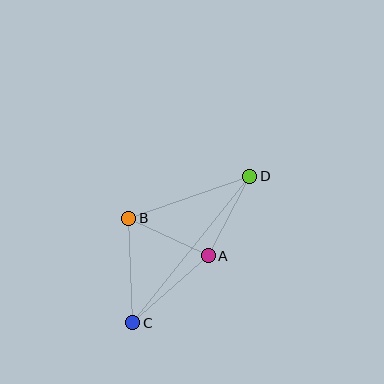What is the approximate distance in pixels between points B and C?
The distance between B and C is approximately 105 pixels.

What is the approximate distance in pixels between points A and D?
The distance between A and D is approximately 90 pixels.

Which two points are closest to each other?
Points A and B are closest to each other.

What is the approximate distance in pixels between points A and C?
The distance between A and C is approximately 101 pixels.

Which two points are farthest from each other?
Points C and D are farthest from each other.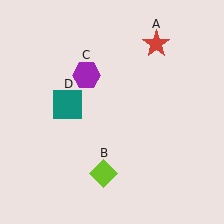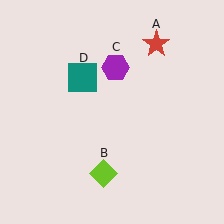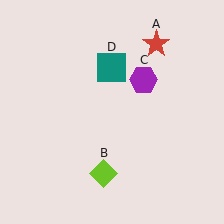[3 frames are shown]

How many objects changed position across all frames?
2 objects changed position: purple hexagon (object C), teal square (object D).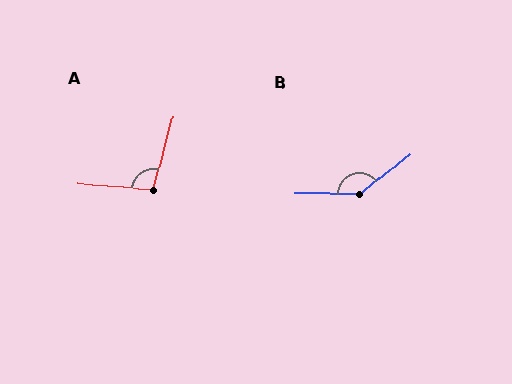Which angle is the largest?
B, at approximately 141 degrees.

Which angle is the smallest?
A, at approximately 101 degrees.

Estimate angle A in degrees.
Approximately 101 degrees.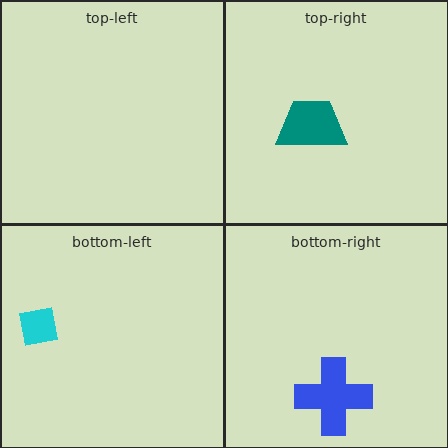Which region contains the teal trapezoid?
The top-right region.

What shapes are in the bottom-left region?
The cyan square.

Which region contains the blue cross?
The bottom-right region.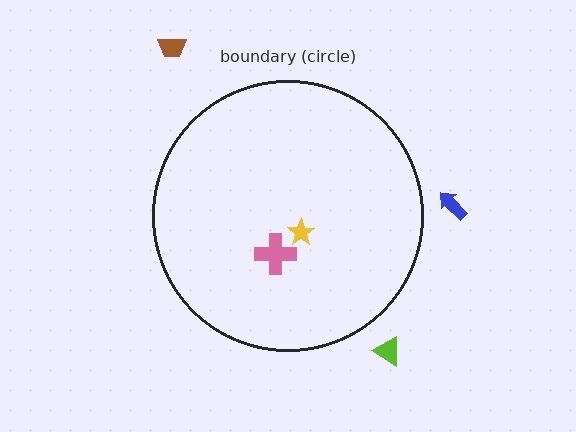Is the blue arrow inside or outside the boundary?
Outside.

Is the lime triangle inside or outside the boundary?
Outside.